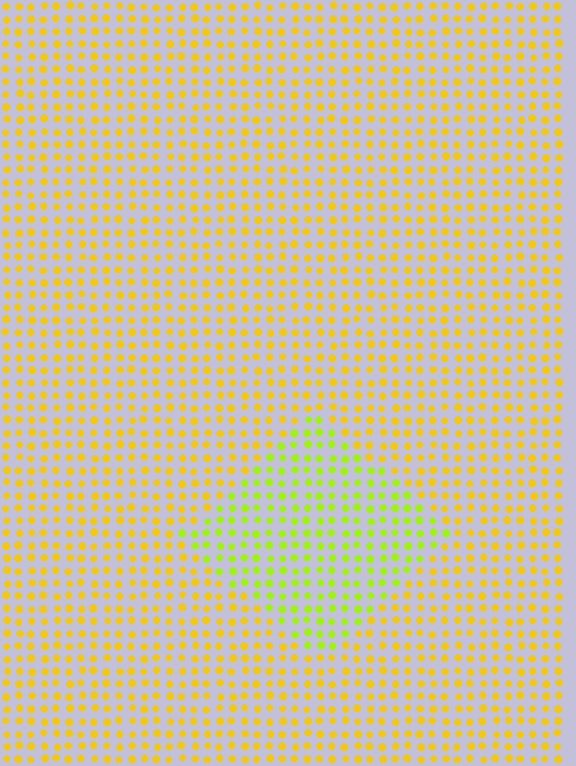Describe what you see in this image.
The image is filled with small yellow elements in a uniform arrangement. A diamond-shaped region is visible where the elements are tinted to a slightly different hue, forming a subtle color boundary.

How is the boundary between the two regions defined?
The boundary is defined purely by a slight shift in hue (about 33 degrees). Spacing, size, and orientation are identical on both sides.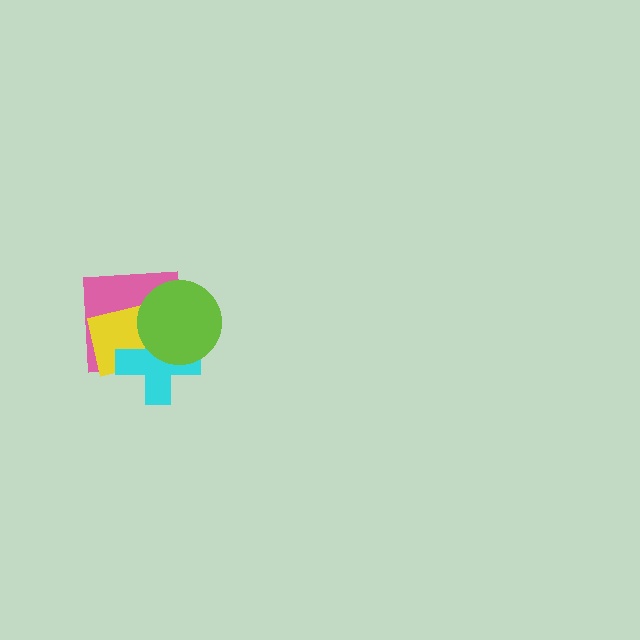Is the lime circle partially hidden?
No, no other shape covers it.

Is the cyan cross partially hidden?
Yes, it is partially covered by another shape.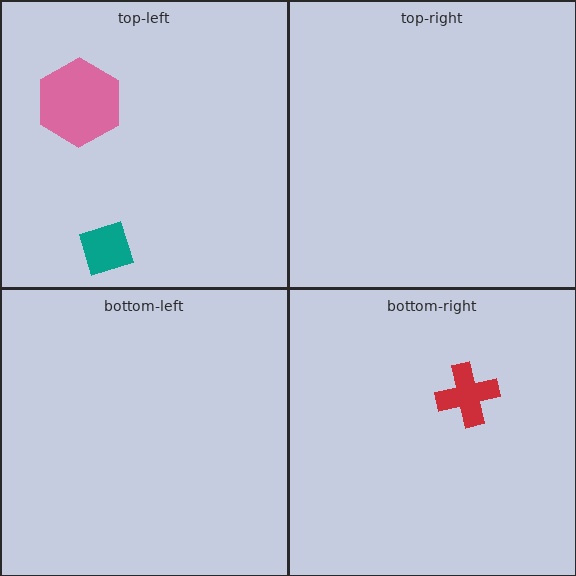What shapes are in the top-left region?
The pink hexagon, the teal diamond.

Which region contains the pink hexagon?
The top-left region.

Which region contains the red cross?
The bottom-right region.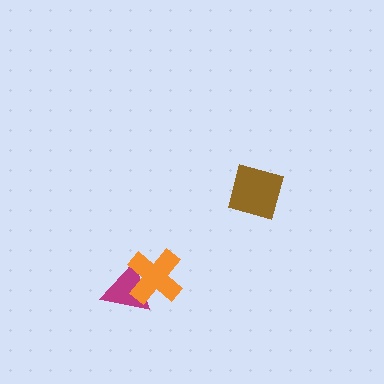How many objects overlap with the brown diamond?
0 objects overlap with the brown diamond.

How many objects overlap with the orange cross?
1 object overlaps with the orange cross.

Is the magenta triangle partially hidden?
Yes, it is partially covered by another shape.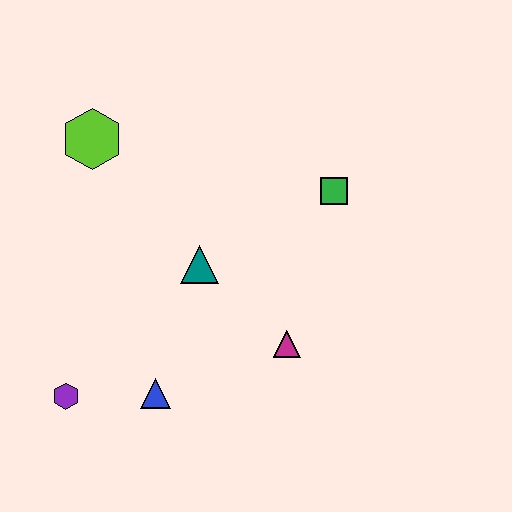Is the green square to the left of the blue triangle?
No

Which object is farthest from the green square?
The purple hexagon is farthest from the green square.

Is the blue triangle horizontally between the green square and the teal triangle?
No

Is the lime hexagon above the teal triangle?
Yes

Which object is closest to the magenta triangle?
The teal triangle is closest to the magenta triangle.